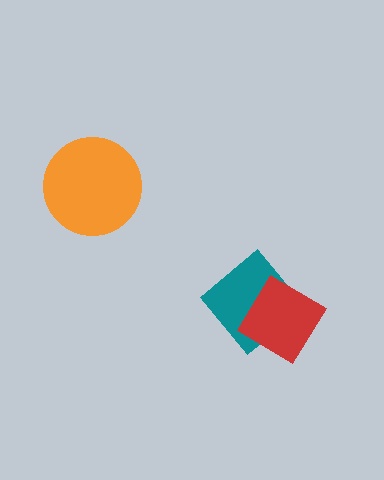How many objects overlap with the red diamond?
1 object overlaps with the red diamond.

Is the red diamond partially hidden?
No, no other shape covers it.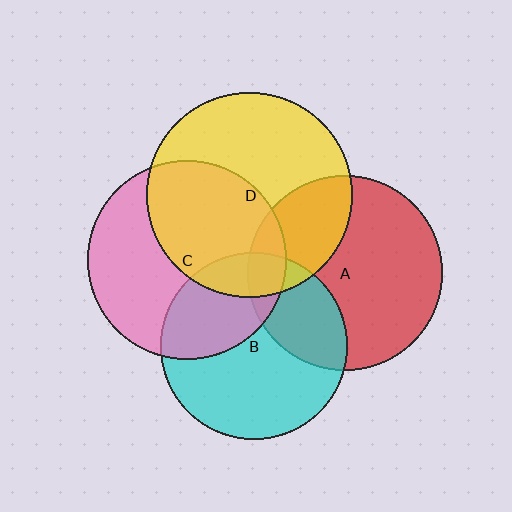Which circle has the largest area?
Circle D (yellow).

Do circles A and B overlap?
Yes.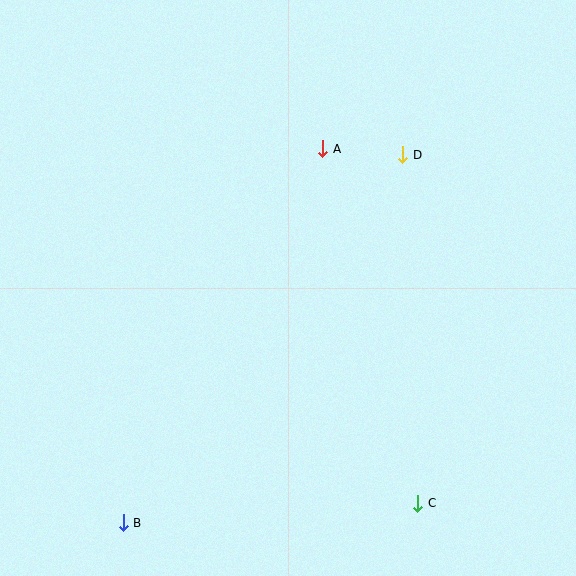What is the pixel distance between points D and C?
The distance between D and C is 349 pixels.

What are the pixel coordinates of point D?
Point D is at (403, 155).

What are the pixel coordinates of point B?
Point B is at (123, 523).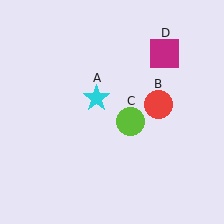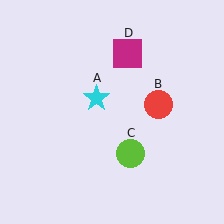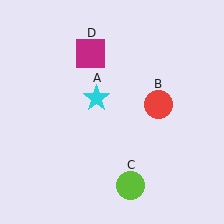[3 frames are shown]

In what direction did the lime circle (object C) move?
The lime circle (object C) moved down.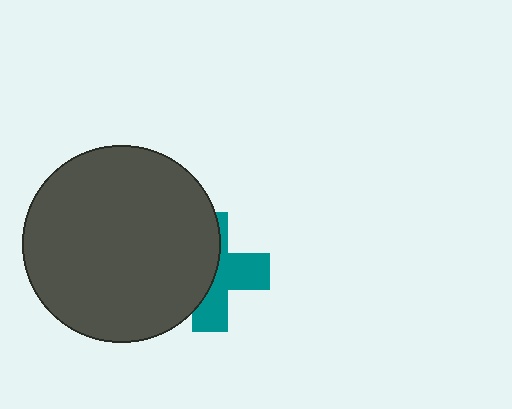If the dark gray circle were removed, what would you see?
You would see the complete teal cross.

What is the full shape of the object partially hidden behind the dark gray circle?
The partially hidden object is a teal cross.